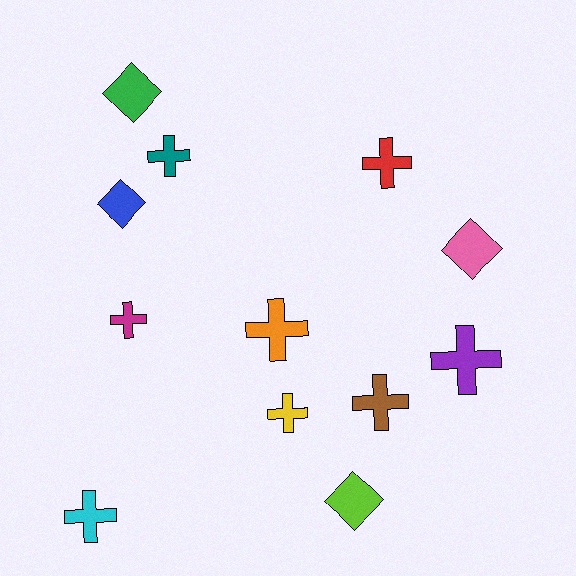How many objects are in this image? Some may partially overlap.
There are 12 objects.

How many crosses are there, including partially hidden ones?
There are 8 crosses.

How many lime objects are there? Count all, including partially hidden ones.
There is 1 lime object.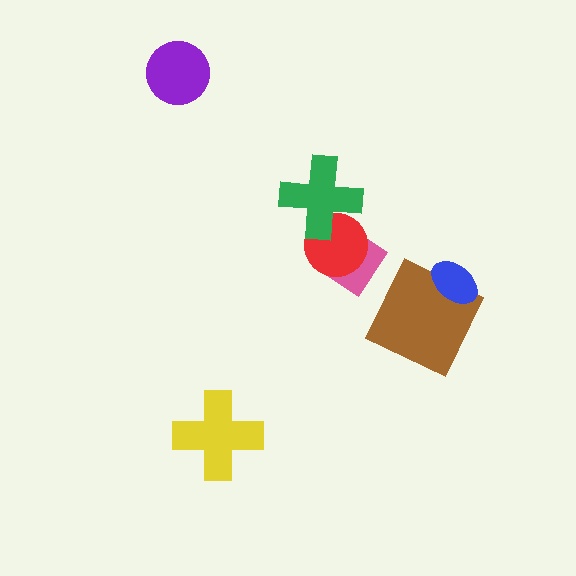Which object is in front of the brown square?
The blue ellipse is in front of the brown square.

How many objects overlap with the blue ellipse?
1 object overlaps with the blue ellipse.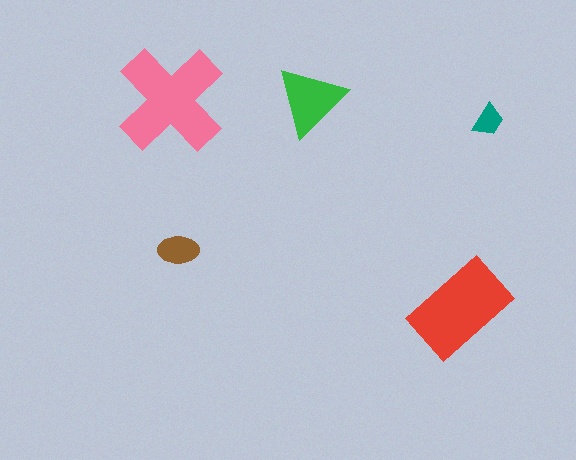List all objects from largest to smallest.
The pink cross, the red rectangle, the green triangle, the brown ellipse, the teal trapezoid.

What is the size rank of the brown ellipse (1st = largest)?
4th.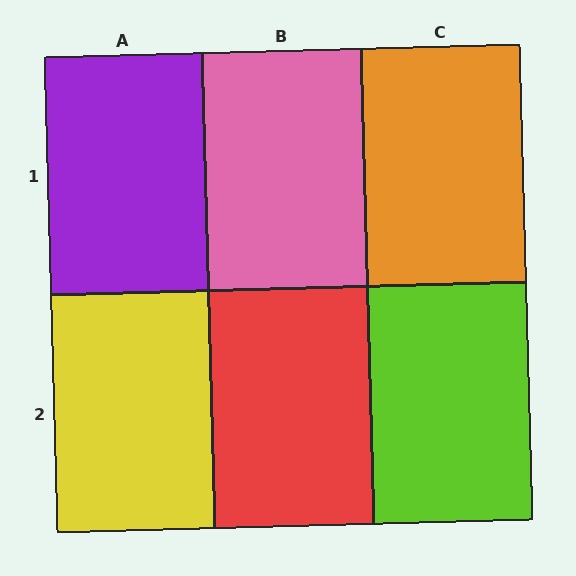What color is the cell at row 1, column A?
Purple.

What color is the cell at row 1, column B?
Pink.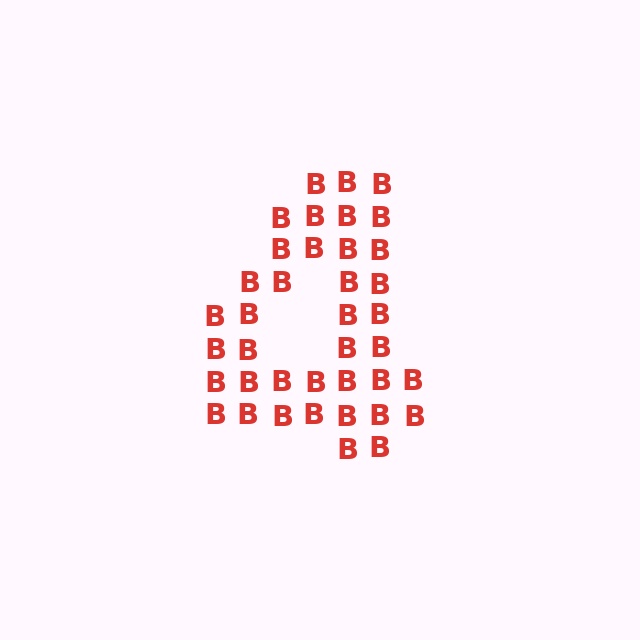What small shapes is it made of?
It is made of small letter B's.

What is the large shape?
The large shape is the digit 4.